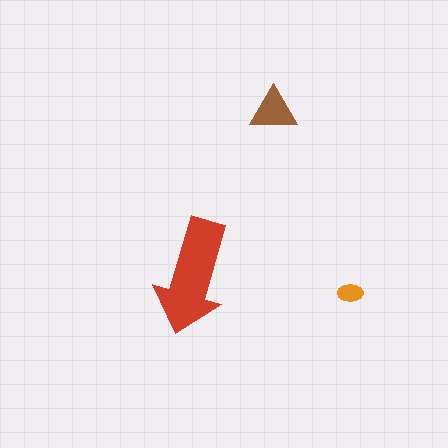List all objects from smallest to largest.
The orange ellipse, the brown triangle, the red arrow.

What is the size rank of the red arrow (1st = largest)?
1st.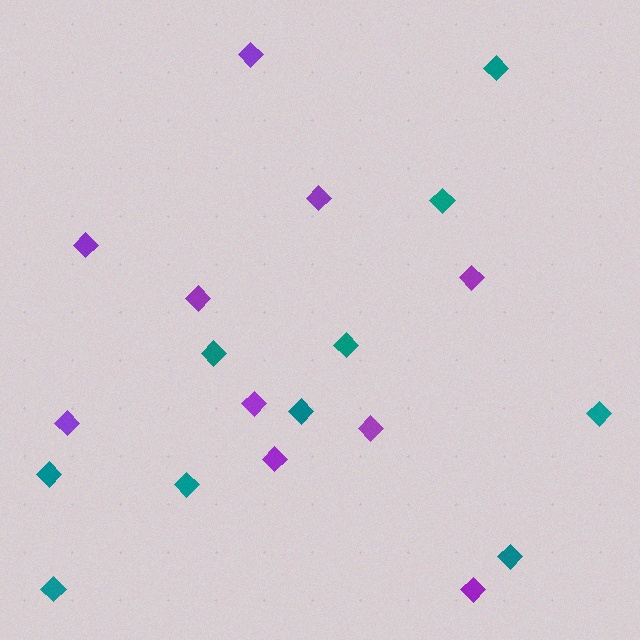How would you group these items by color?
There are 2 groups: one group of purple diamonds (10) and one group of teal diamonds (10).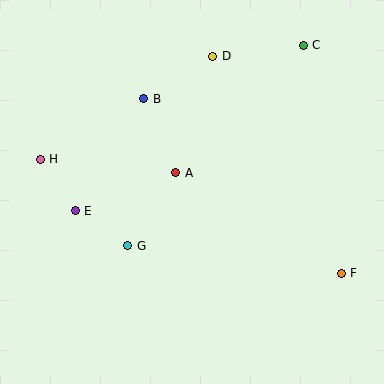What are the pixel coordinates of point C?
Point C is at (303, 45).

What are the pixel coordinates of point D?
Point D is at (213, 56).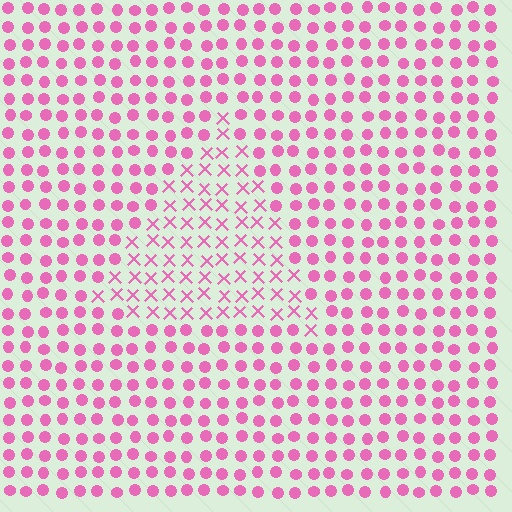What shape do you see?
I see a triangle.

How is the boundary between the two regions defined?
The boundary is defined by a change in element shape: X marks inside vs. circles outside. All elements share the same color and spacing.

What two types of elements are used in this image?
The image uses X marks inside the triangle region and circles outside it.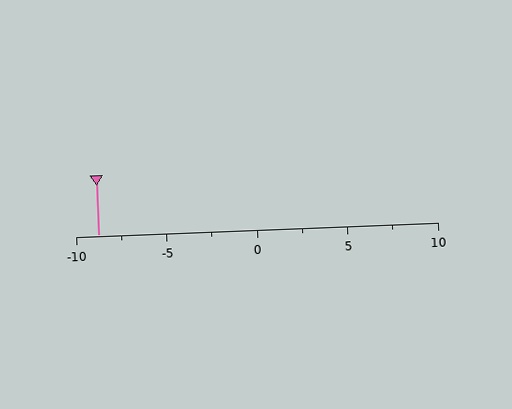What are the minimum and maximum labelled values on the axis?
The axis runs from -10 to 10.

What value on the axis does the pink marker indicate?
The marker indicates approximately -8.8.